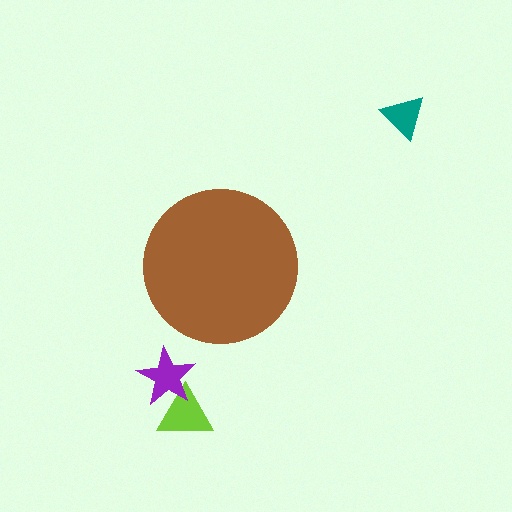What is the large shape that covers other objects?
A brown circle.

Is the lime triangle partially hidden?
No, the lime triangle is fully visible.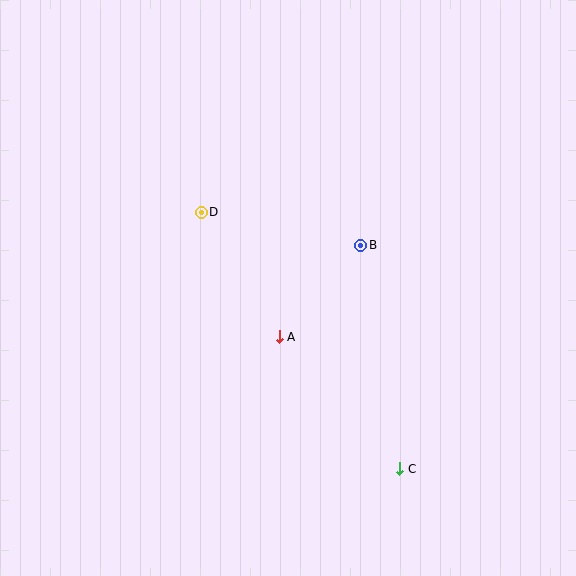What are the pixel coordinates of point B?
Point B is at (361, 245).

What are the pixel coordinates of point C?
Point C is at (400, 469).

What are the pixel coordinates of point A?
Point A is at (279, 337).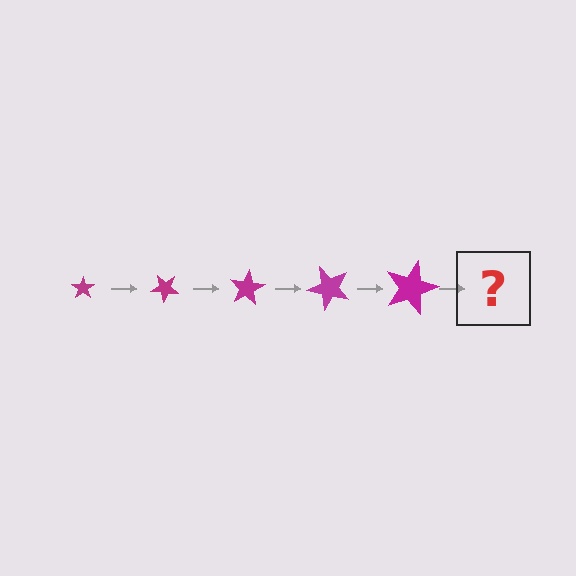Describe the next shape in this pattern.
It should be a star, larger than the previous one and rotated 200 degrees from the start.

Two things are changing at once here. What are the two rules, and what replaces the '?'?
The two rules are that the star grows larger each step and it rotates 40 degrees each step. The '?' should be a star, larger than the previous one and rotated 200 degrees from the start.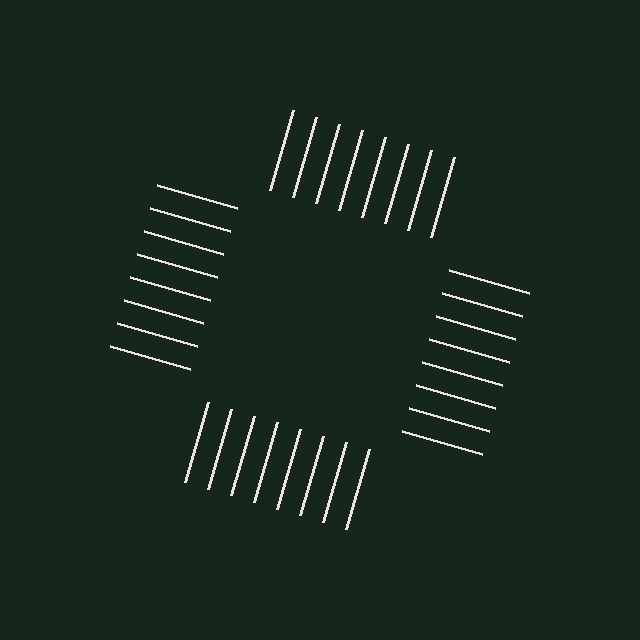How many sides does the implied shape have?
4 sides — the line-ends trace a square.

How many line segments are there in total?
32 — 8 along each of the 4 edges.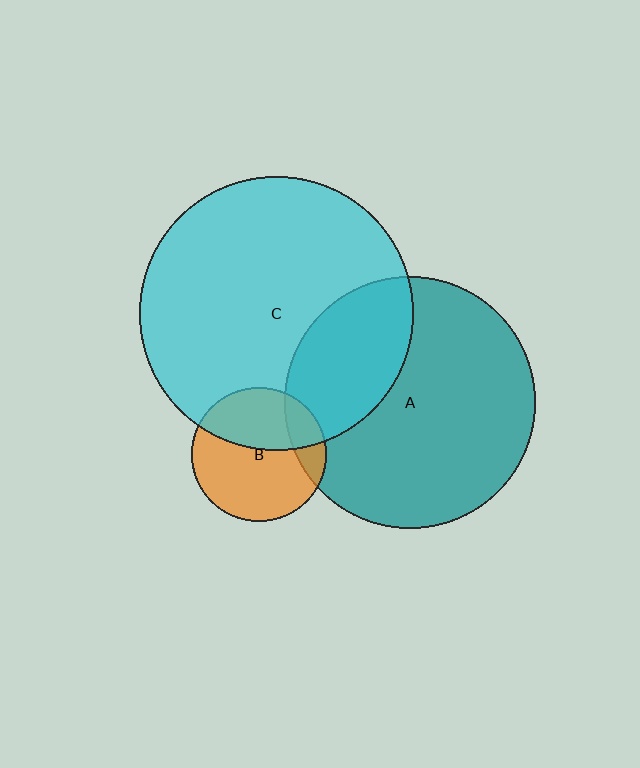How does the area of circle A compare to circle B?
Approximately 3.5 times.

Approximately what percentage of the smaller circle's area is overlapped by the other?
Approximately 40%.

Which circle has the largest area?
Circle C (cyan).